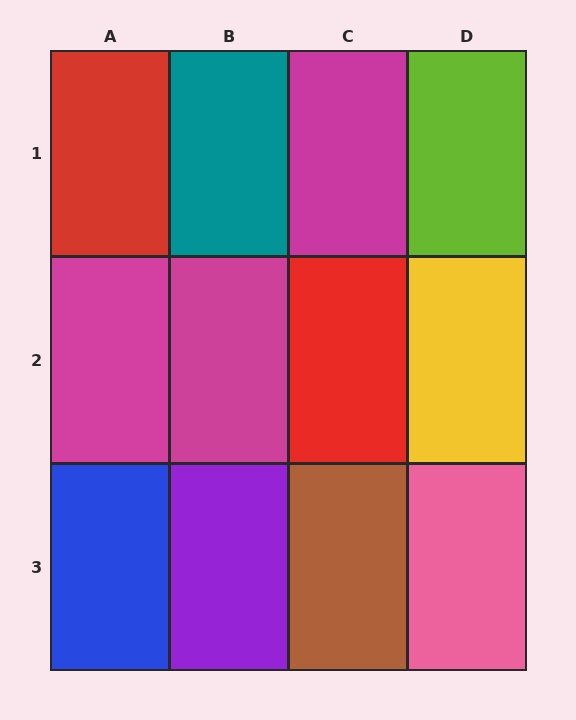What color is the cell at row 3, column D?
Pink.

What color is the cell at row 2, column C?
Red.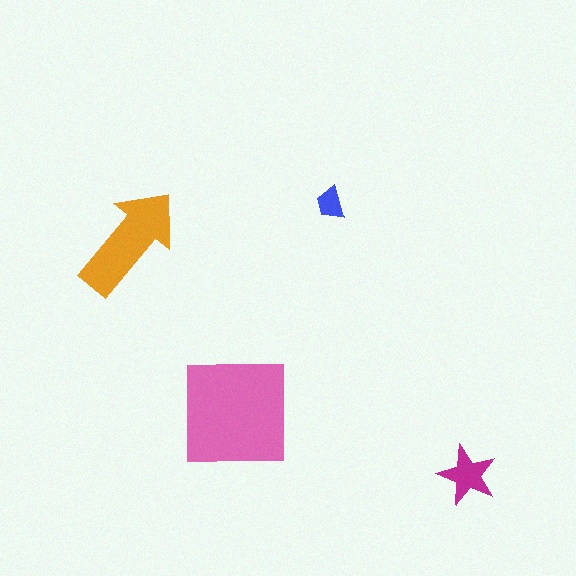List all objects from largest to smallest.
The pink square, the orange arrow, the magenta star, the blue trapezoid.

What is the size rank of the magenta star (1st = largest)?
3rd.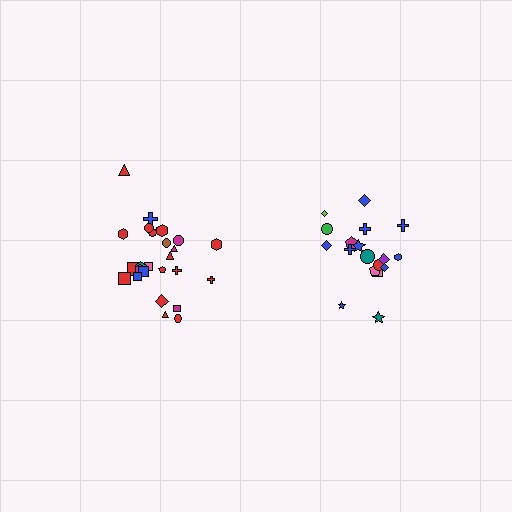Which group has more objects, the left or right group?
The left group.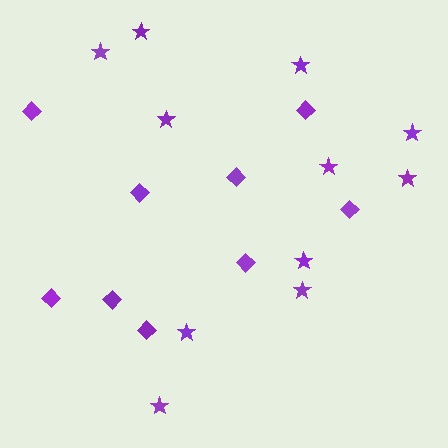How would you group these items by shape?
There are 2 groups: one group of stars (11) and one group of diamonds (9).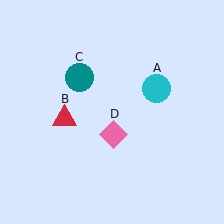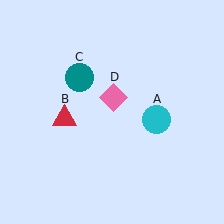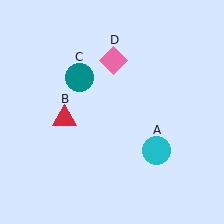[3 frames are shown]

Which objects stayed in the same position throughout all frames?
Red triangle (object B) and teal circle (object C) remained stationary.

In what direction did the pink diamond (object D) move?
The pink diamond (object D) moved up.